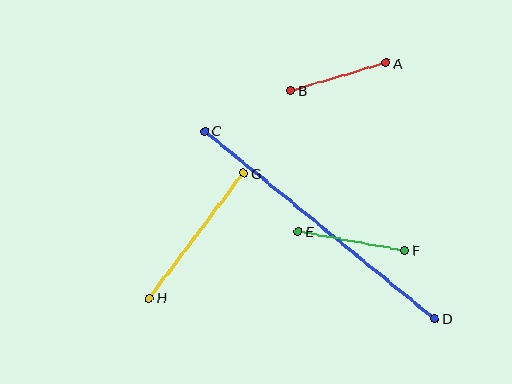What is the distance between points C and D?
The distance is approximately 297 pixels.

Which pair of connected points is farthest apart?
Points C and D are farthest apart.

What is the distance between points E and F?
The distance is approximately 108 pixels.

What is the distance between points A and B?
The distance is approximately 99 pixels.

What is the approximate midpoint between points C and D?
The midpoint is at approximately (320, 225) pixels.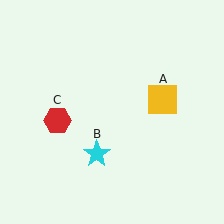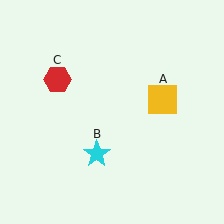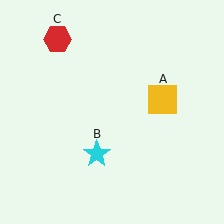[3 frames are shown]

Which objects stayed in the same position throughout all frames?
Yellow square (object A) and cyan star (object B) remained stationary.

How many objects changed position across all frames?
1 object changed position: red hexagon (object C).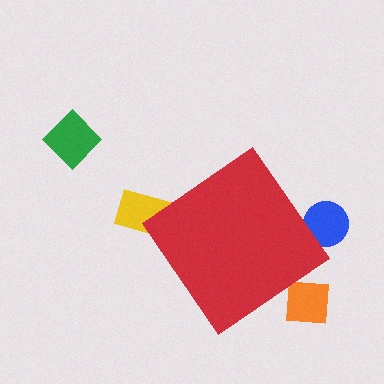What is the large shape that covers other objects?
A red diamond.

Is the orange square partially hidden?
Yes, the orange square is partially hidden behind the red diamond.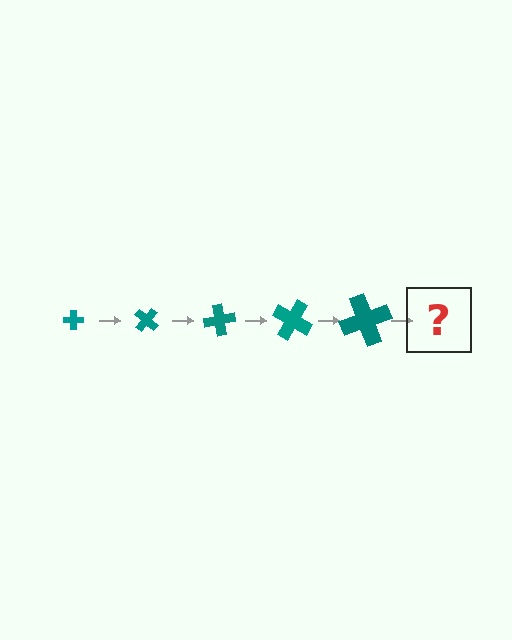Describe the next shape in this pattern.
It should be a cross, larger than the previous one and rotated 200 degrees from the start.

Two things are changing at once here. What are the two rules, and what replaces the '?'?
The two rules are that the cross grows larger each step and it rotates 40 degrees each step. The '?' should be a cross, larger than the previous one and rotated 200 degrees from the start.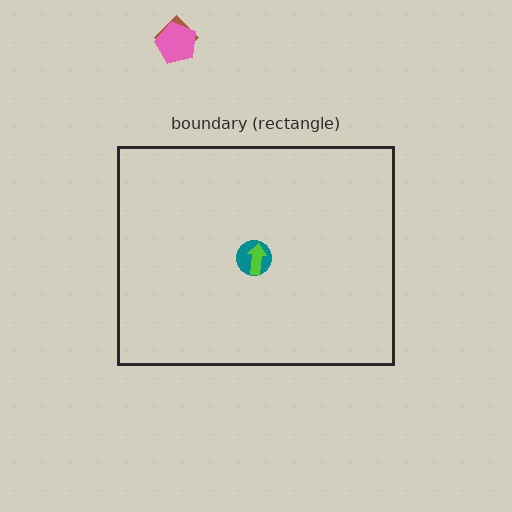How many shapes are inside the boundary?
2 inside, 2 outside.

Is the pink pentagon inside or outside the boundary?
Outside.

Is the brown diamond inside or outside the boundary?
Outside.